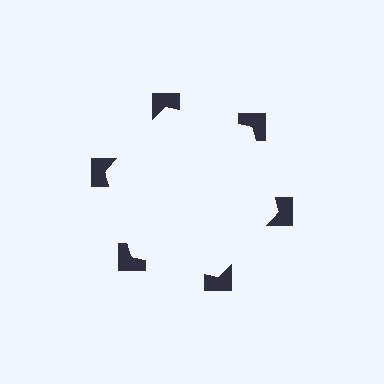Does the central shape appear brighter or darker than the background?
It typically appears slightly brighter than the background, even though no actual brightness change is drawn.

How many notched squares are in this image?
There are 6 — one at each vertex of the illusory hexagon.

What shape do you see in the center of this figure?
An illusory hexagon — its edges are inferred from the aligned wedge cuts in the notched squares, not physically drawn.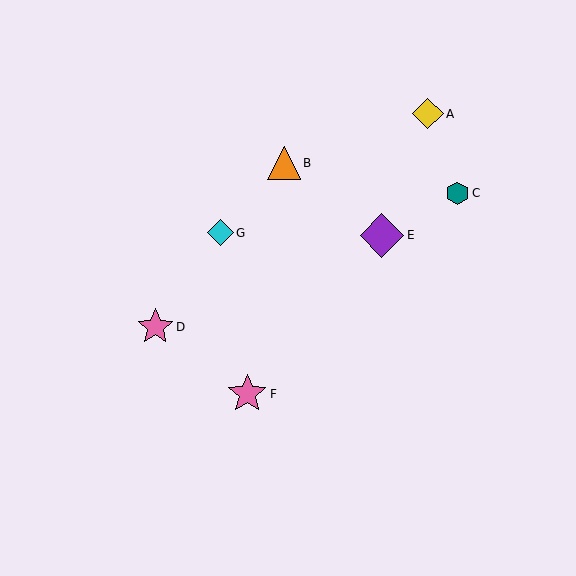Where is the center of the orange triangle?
The center of the orange triangle is at (284, 163).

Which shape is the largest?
The purple diamond (labeled E) is the largest.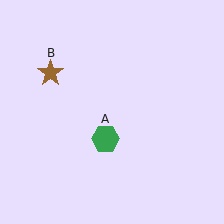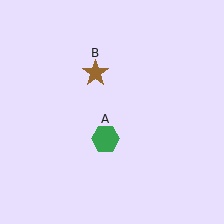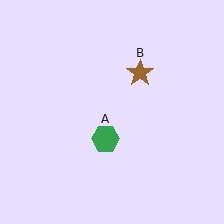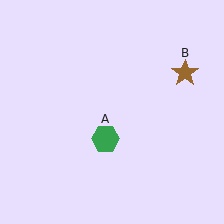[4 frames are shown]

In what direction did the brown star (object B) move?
The brown star (object B) moved right.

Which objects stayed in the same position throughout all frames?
Green hexagon (object A) remained stationary.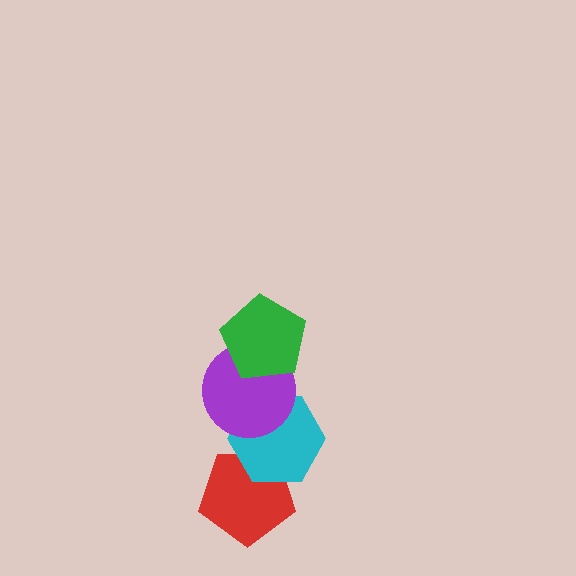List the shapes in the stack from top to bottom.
From top to bottom: the green pentagon, the purple circle, the cyan hexagon, the red pentagon.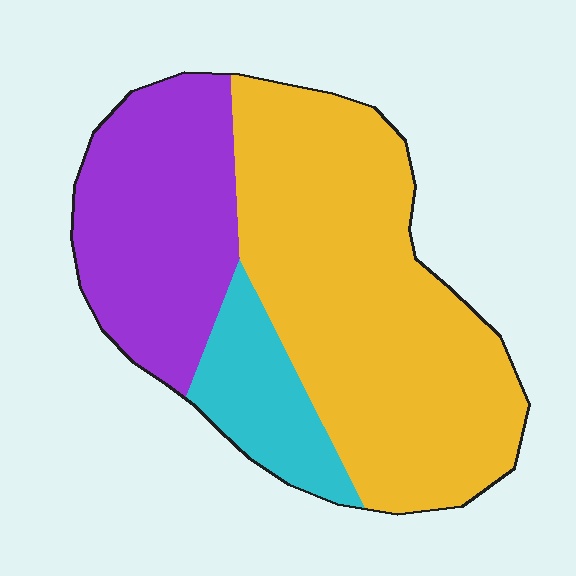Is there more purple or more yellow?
Yellow.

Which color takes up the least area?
Cyan, at roughly 15%.